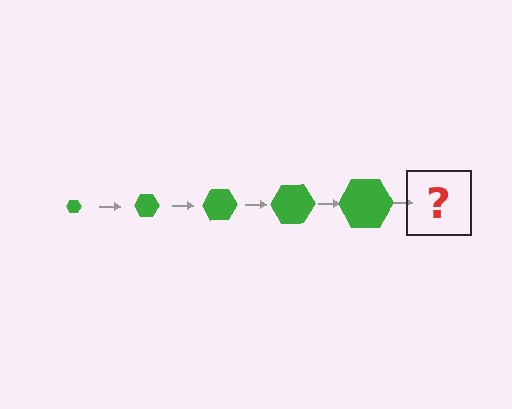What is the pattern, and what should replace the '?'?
The pattern is that the hexagon gets progressively larger each step. The '?' should be a green hexagon, larger than the previous one.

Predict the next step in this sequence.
The next step is a green hexagon, larger than the previous one.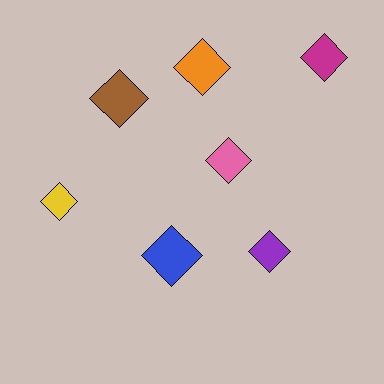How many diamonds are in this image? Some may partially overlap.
There are 7 diamonds.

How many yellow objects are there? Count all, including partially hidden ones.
There is 1 yellow object.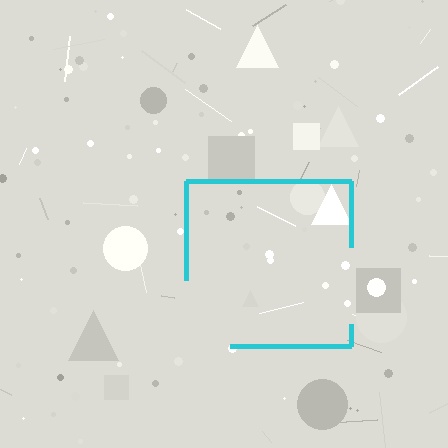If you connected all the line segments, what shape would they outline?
They would outline a square.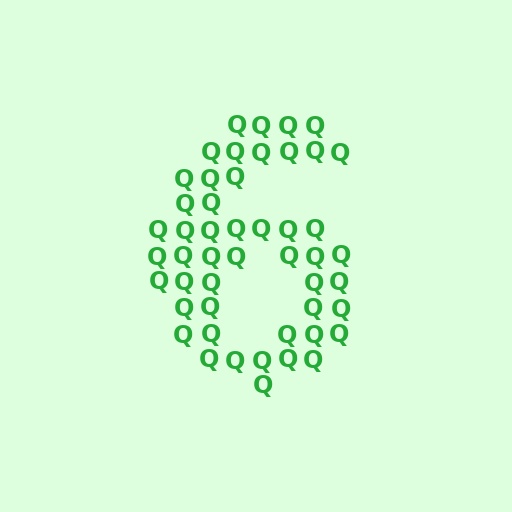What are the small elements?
The small elements are letter Q's.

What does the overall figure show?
The overall figure shows the digit 6.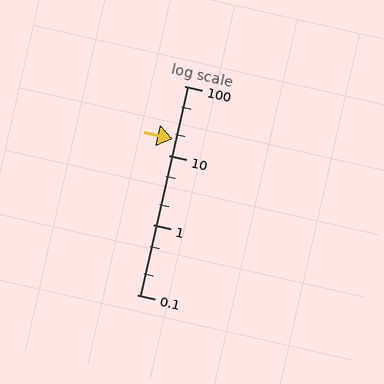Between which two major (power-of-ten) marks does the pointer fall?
The pointer is between 10 and 100.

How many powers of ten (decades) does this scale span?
The scale spans 3 decades, from 0.1 to 100.